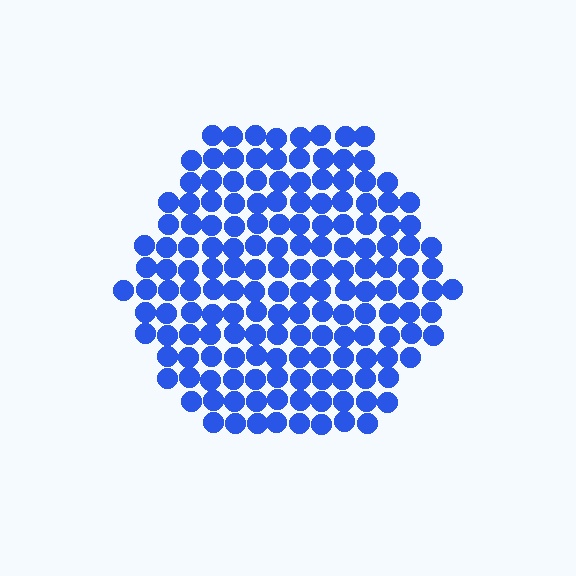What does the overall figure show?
The overall figure shows a hexagon.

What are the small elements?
The small elements are circles.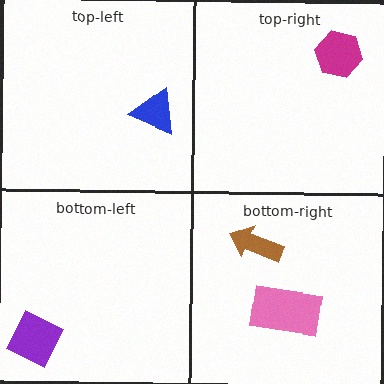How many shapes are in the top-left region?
1.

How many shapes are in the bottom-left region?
1.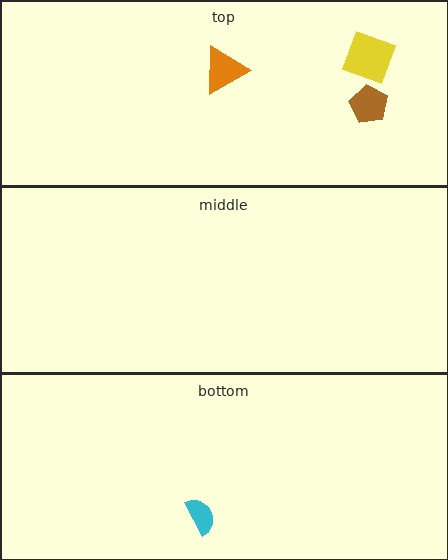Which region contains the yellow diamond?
The top region.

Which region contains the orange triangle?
The top region.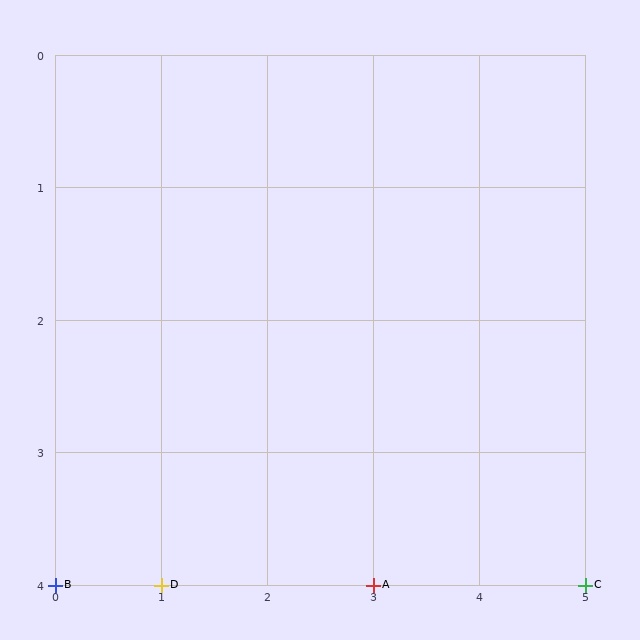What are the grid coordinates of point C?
Point C is at grid coordinates (5, 4).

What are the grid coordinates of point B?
Point B is at grid coordinates (0, 4).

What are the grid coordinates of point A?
Point A is at grid coordinates (3, 4).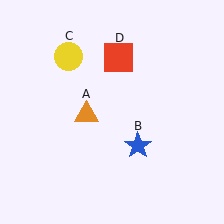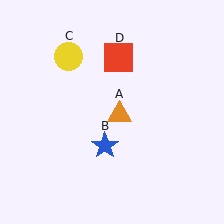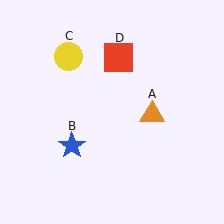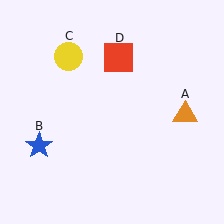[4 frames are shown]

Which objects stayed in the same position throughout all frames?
Yellow circle (object C) and red square (object D) remained stationary.